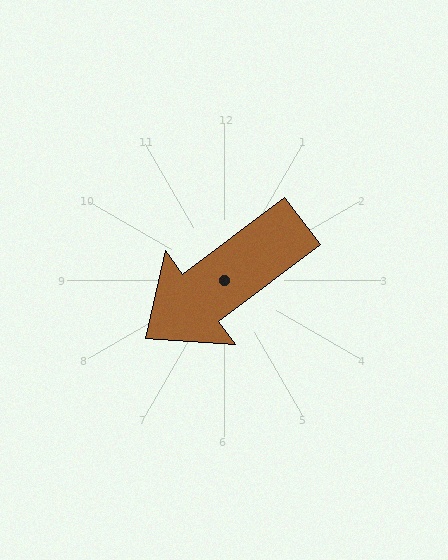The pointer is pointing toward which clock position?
Roughly 8 o'clock.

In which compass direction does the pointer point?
Southwest.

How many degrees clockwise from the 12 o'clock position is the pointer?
Approximately 233 degrees.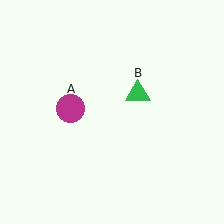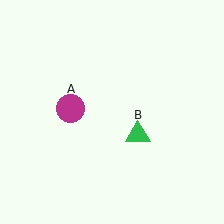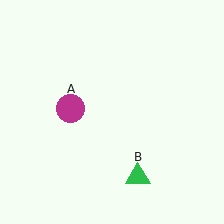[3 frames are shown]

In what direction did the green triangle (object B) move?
The green triangle (object B) moved down.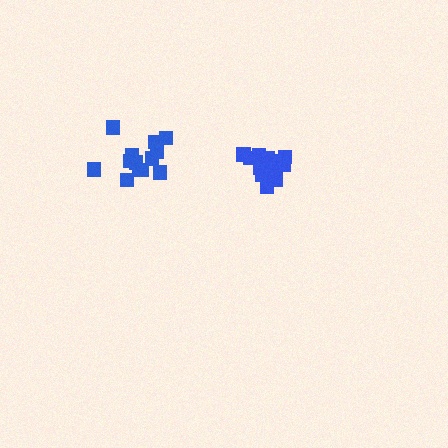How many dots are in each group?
Group 1: 12 dots, Group 2: 13 dots (25 total).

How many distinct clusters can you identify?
There are 2 distinct clusters.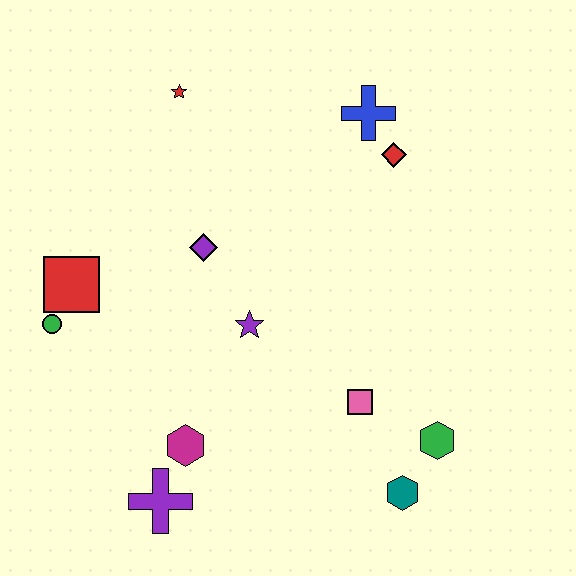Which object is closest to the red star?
The purple diamond is closest to the red star.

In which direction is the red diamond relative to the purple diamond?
The red diamond is to the right of the purple diamond.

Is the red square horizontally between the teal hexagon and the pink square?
No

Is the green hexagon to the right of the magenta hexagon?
Yes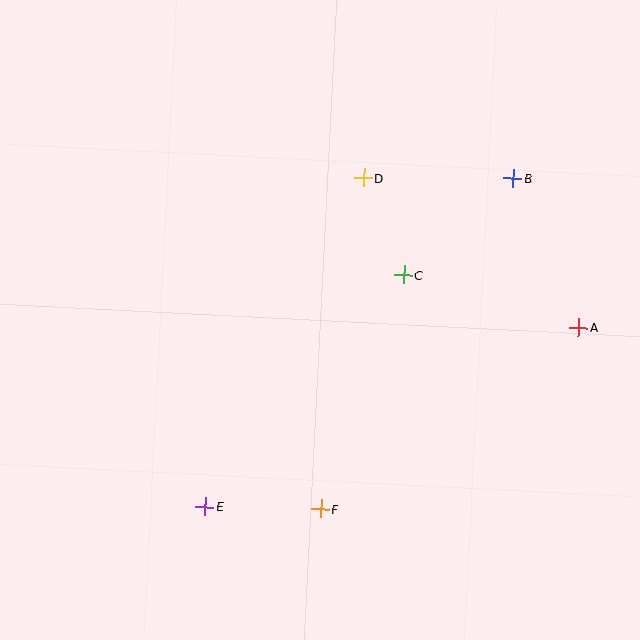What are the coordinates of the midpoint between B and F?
The midpoint between B and F is at (417, 344).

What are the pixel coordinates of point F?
Point F is at (321, 509).